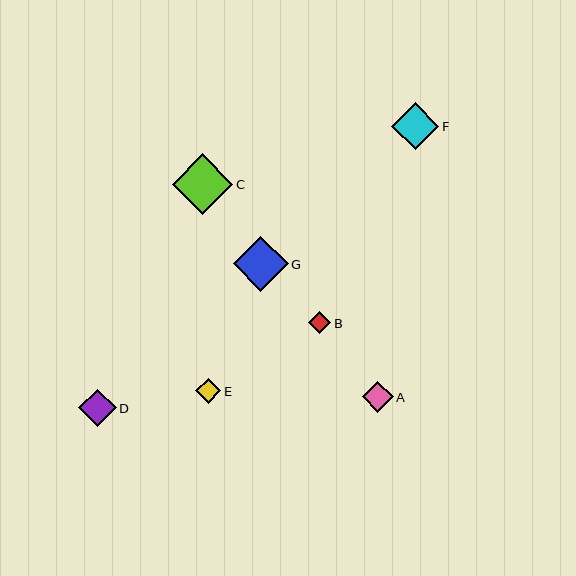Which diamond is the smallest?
Diamond B is the smallest with a size of approximately 22 pixels.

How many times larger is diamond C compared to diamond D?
Diamond C is approximately 1.6 times the size of diamond D.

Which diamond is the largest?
Diamond C is the largest with a size of approximately 60 pixels.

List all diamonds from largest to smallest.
From largest to smallest: C, G, F, D, A, E, B.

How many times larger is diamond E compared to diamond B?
Diamond E is approximately 1.1 times the size of diamond B.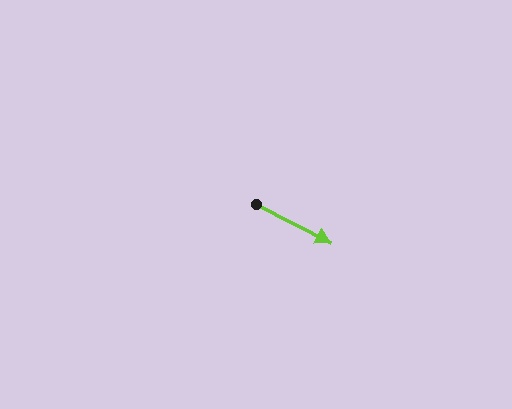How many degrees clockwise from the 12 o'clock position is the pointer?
Approximately 117 degrees.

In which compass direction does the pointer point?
Southeast.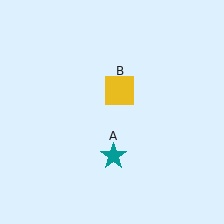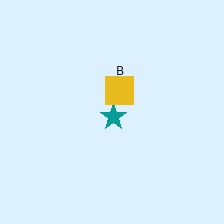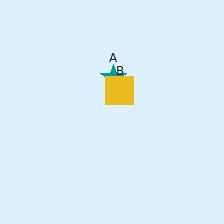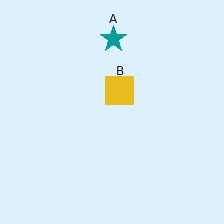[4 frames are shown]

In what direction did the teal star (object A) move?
The teal star (object A) moved up.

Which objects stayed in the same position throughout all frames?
Yellow square (object B) remained stationary.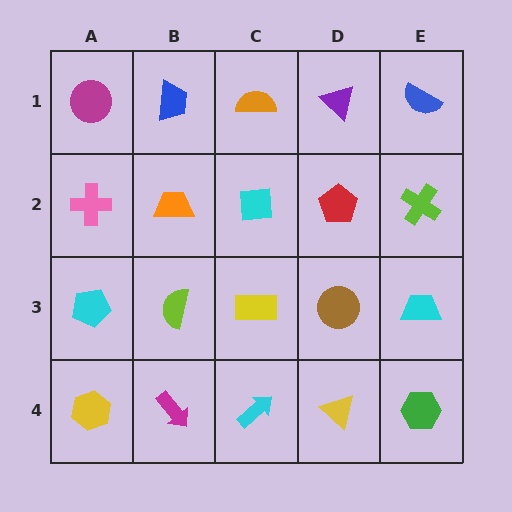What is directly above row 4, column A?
A cyan pentagon.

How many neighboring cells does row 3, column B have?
4.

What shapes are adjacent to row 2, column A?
A magenta circle (row 1, column A), a cyan pentagon (row 3, column A), an orange trapezoid (row 2, column B).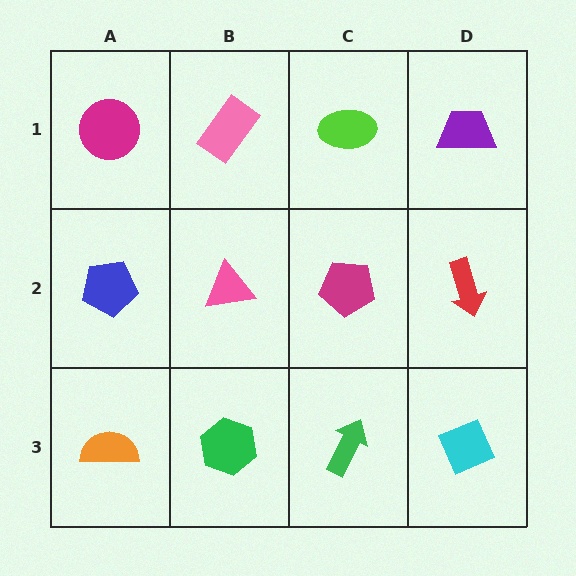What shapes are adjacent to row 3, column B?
A pink triangle (row 2, column B), an orange semicircle (row 3, column A), a green arrow (row 3, column C).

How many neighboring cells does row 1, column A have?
2.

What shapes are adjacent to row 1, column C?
A magenta pentagon (row 2, column C), a pink rectangle (row 1, column B), a purple trapezoid (row 1, column D).